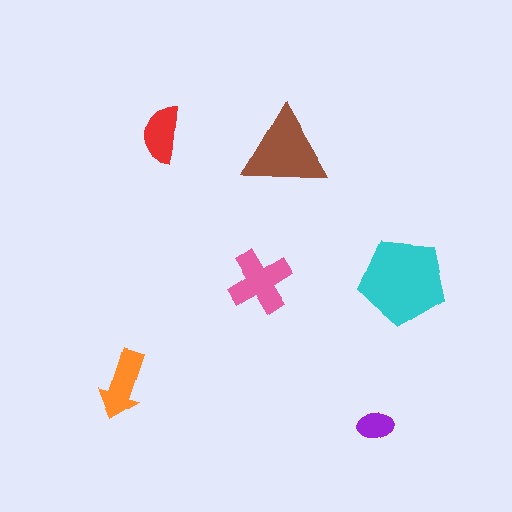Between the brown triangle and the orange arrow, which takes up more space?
The brown triangle.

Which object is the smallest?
The purple ellipse.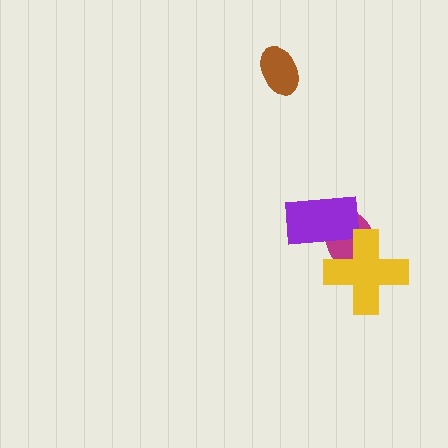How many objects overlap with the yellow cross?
2 objects overlap with the yellow cross.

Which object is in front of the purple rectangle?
The yellow cross is in front of the purple rectangle.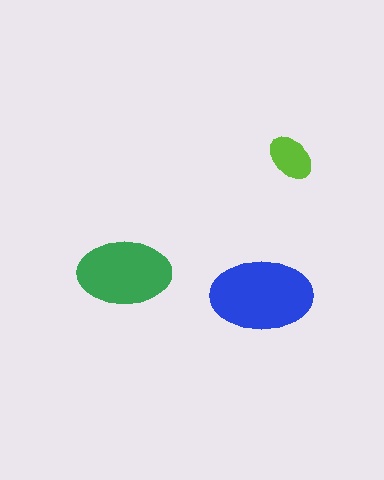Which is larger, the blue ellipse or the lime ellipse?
The blue one.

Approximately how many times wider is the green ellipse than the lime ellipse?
About 2 times wider.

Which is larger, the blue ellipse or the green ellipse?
The blue one.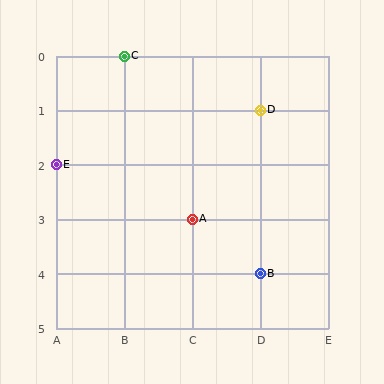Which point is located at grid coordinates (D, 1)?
Point D is at (D, 1).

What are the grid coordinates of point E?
Point E is at grid coordinates (A, 2).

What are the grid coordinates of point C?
Point C is at grid coordinates (B, 0).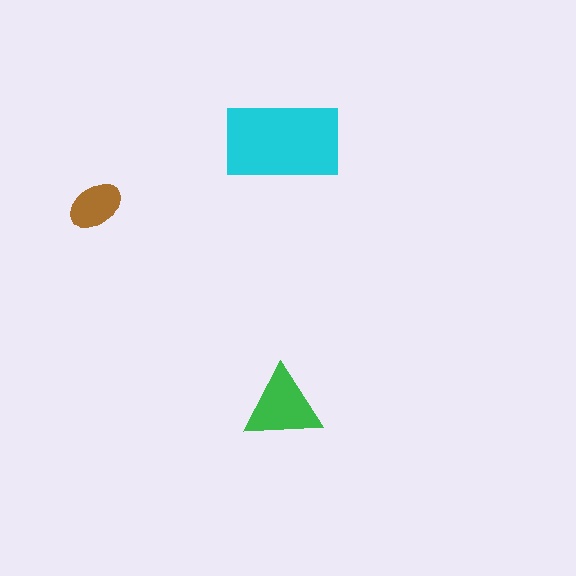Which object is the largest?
The cyan rectangle.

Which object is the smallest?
The brown ellipse.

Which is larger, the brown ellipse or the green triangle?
The green triangle.